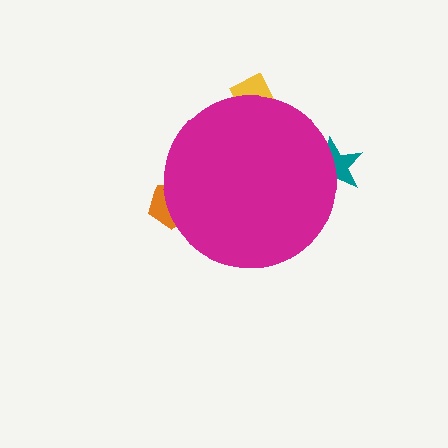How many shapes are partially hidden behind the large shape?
3 shapes are partially hidden.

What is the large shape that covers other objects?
A magenta circle.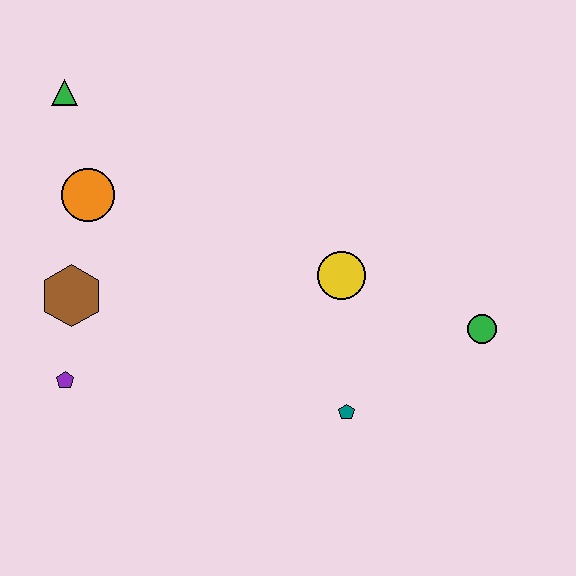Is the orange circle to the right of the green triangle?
Yes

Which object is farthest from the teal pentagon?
The green triangle is farthest from the teal pentagon.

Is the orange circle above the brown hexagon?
Yes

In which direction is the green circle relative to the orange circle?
The green circle is to the right of the orange circle.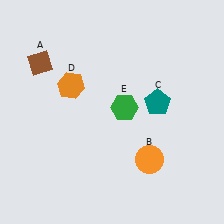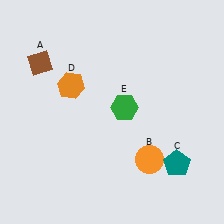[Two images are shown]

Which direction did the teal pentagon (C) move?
The teal pentagon (C) moved down.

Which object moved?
The teal pentagon (C) moved down.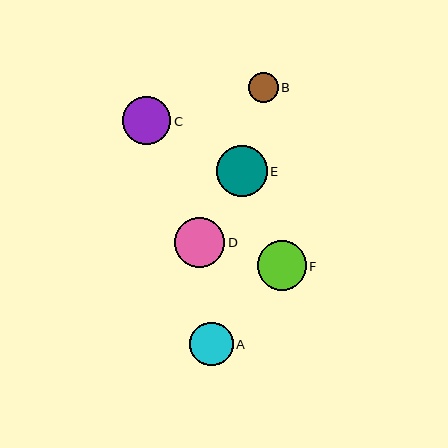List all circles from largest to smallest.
From largest to smallest: E, D, F, C, A, B.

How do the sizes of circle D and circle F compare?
Circle D and circle F are approximately the same size.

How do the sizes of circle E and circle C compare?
Circle E and circle C are approximately the same size.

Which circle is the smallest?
Circle B is the smallest with a size of approximately 30 pixels.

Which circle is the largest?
Circle E is the largest with a size of approximately 51 pixels.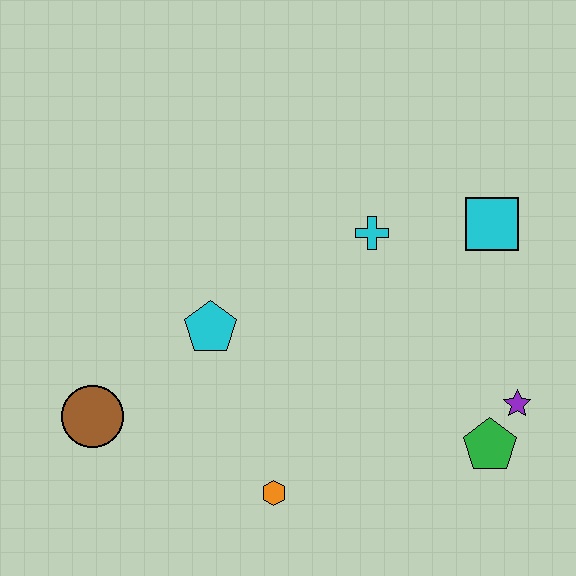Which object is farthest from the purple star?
The brown circle is farthest from the purple star.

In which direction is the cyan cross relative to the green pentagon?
The cyan cross is above the green pentagon.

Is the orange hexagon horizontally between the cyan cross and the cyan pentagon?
Yes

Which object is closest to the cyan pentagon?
The brown circle is closest to the cyan pentagon.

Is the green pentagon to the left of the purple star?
Yes